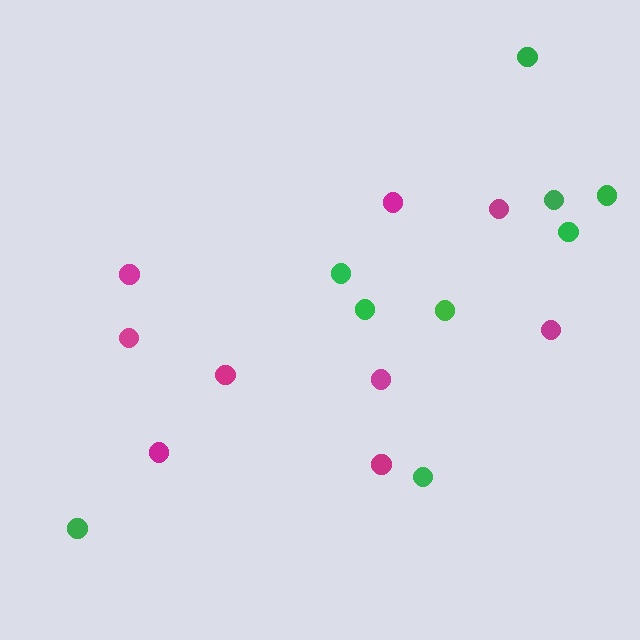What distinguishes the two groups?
There are 2 groups: one group of magenta circles (9) and one group of green circles (9).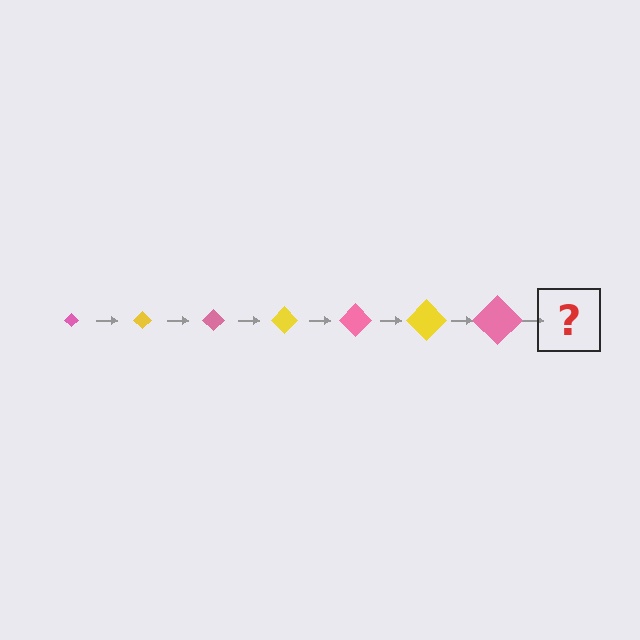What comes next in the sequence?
The next element should be a yellow diamond, larger than the previous one.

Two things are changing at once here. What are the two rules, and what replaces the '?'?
The two rules are that the diamond grows larger each step and the color cycles through pink and yellow. The '?' should be a yellow diamond, larger than the previous one.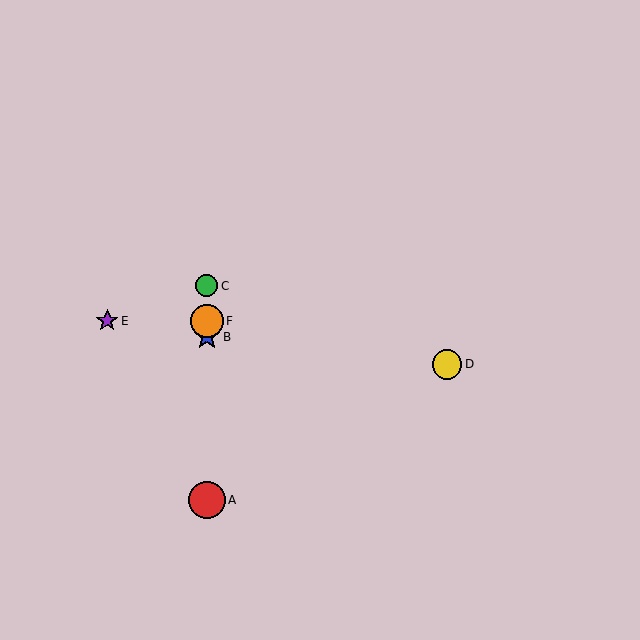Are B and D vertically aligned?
No, B is at x≈207 and D is at x≈447.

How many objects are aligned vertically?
4 objects (A, B, C, F) are aligned vertically.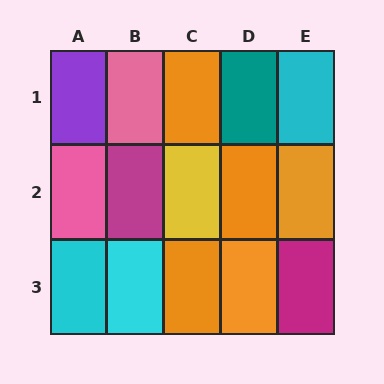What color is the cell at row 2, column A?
Pink.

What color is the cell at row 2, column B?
Magenta.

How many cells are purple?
1 cell is purple.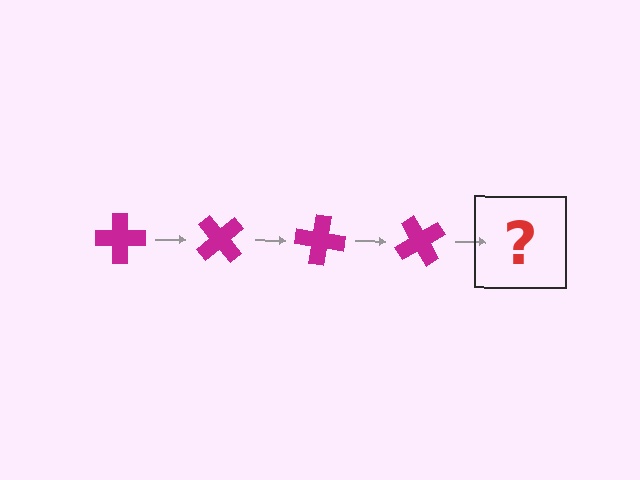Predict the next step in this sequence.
The next step is a magenta cross rotated 200 degrees.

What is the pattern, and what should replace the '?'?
The pattern is that the cross rotates 50 degrees each step. The '?' should be a magenta cross rotated 200 degrees.